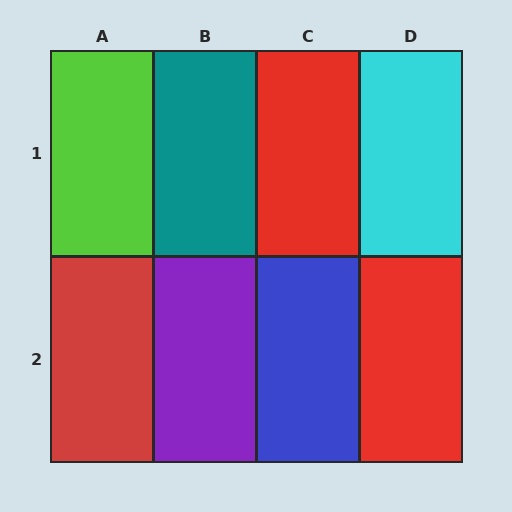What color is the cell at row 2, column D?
Red.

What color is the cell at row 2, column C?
Blue.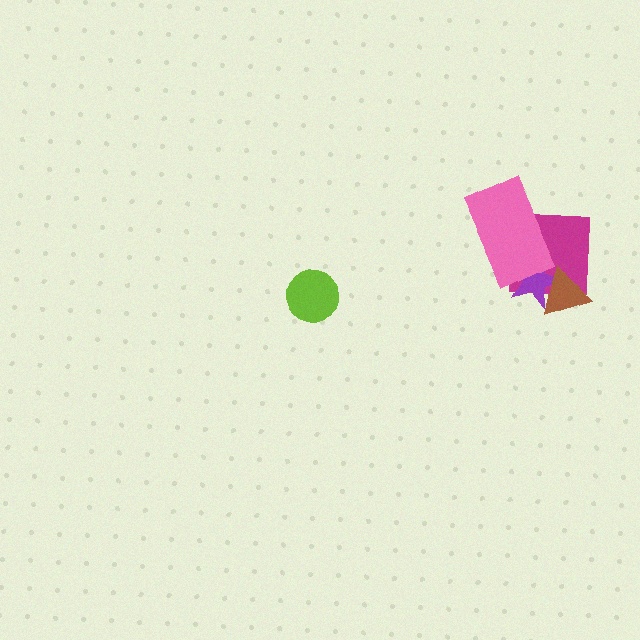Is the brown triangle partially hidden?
No, no other shape covers it.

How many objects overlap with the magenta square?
3 objects overlap with the magenta square.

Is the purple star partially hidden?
Yes, it is partially covered by another shape.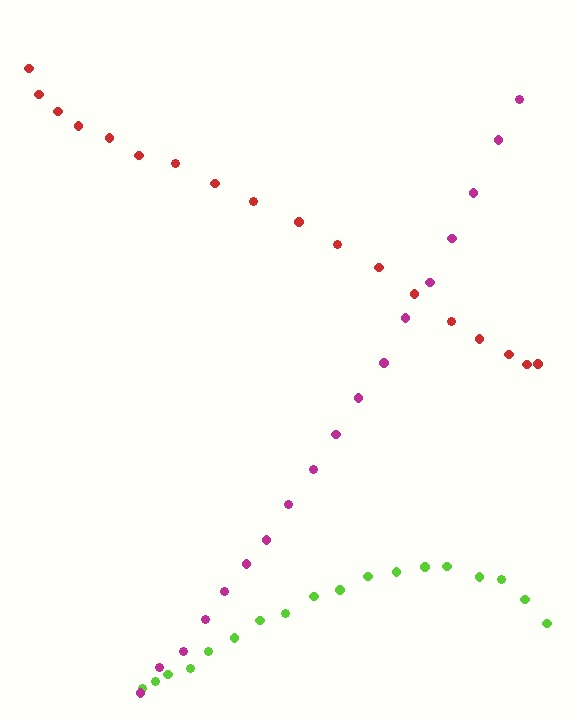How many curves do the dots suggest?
There are 3 distinct paths.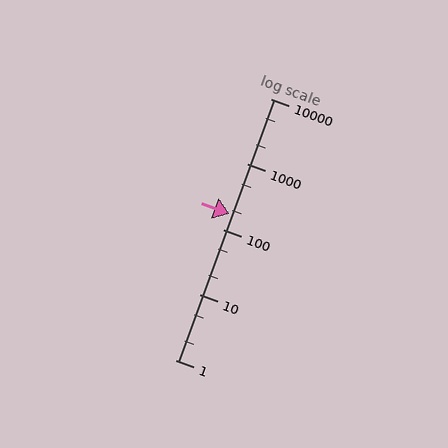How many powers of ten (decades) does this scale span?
The scale spans 4 decades, from 1 to 10000.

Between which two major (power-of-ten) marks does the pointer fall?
The pointer is between 100 and 1000.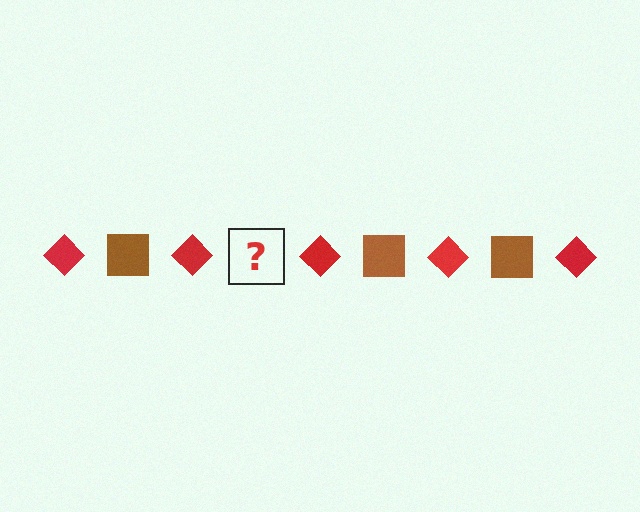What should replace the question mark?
The question mark should be replaced with a brown square.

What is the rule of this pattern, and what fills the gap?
The rule is that the pattern alternates between red diamond and brown square. The gap should be filled with a brown square.